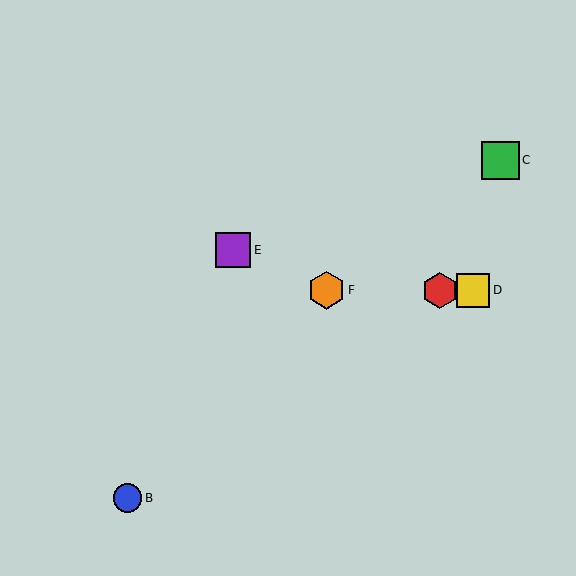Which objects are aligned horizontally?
Objects A, D, F are aligned horizontally.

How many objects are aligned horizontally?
3 objects (A, D, F) are aligned horizontally.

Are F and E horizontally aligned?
No, F is at y≈290 and E is at y≈250.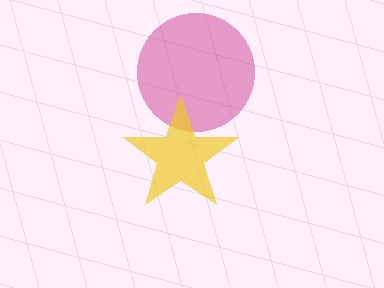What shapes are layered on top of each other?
The layered shapes are: a magenta circle, a yellow star.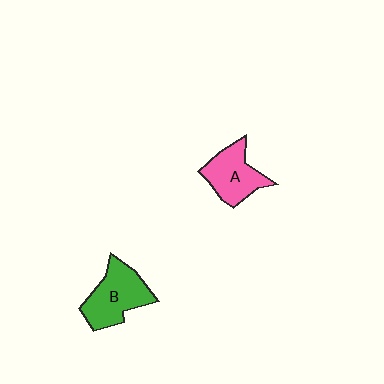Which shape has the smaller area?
Shape A (pink).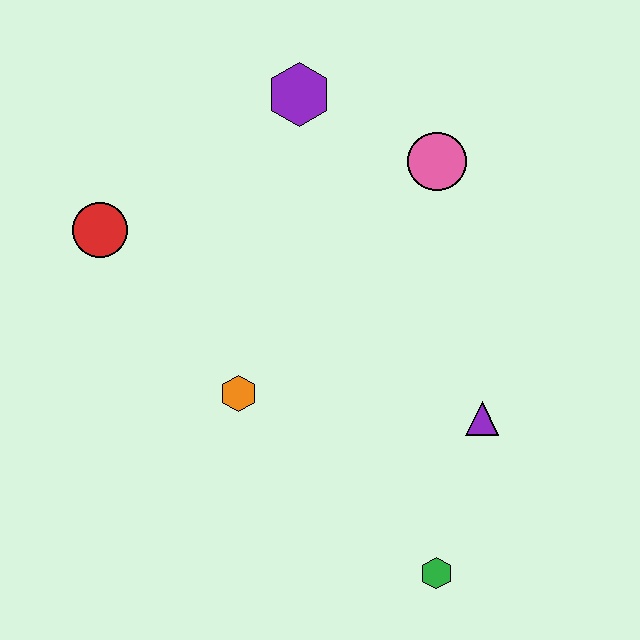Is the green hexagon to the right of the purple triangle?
No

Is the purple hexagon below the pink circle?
No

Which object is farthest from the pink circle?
The green hexagon is farthest from the pink circle.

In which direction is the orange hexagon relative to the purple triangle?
The orange hexagon is to the left of the purple triangle.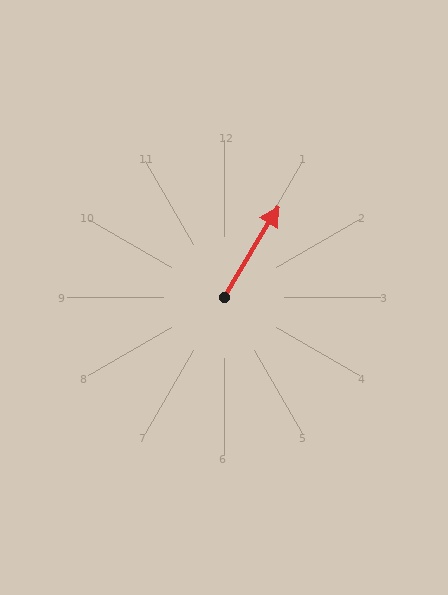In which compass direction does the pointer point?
Northeast.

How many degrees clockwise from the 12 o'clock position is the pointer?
Approximately 31 degrees.